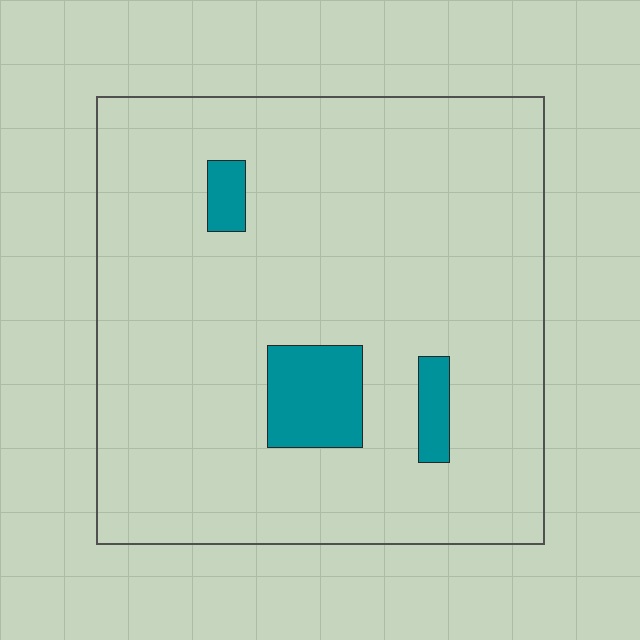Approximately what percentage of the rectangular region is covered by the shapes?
Approximately 10%.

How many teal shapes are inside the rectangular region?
3.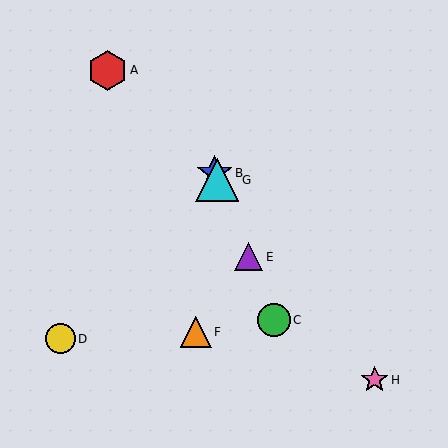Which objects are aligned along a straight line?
Objects B, C, E, G are aligned along a straight line.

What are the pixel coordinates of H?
Object H is at (375, 380).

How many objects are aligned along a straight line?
4 objects (B, C, E, G) are aligned along a straight line.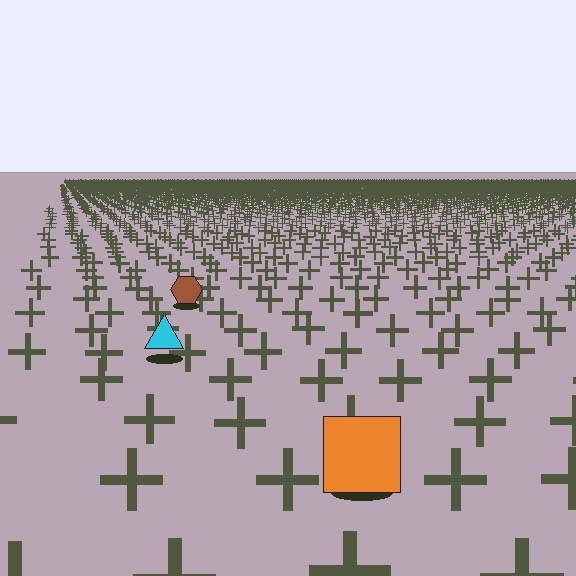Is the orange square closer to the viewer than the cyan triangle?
Yes. The orange square is closer — you can tell from the texture gradient: the ground texture is coarser near it.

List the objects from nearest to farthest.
From nearest to farthest: the orange square, the cyan triangle, the brown hexagon.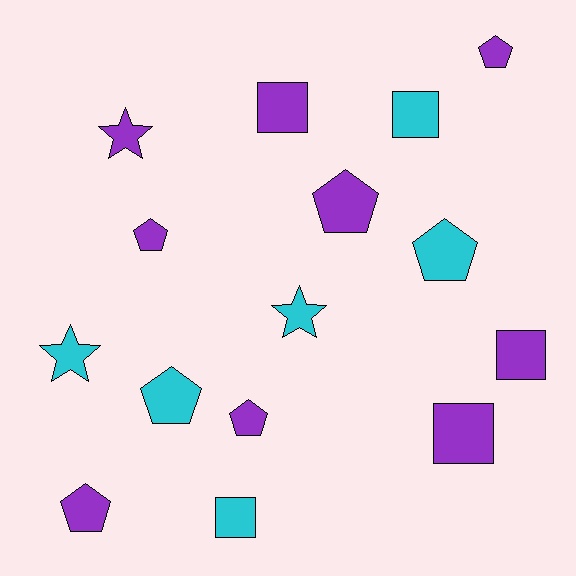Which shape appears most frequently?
Pentagon, with 7 objects.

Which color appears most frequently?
Purple, with 9 objects.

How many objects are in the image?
There are 15 objects.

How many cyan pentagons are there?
There are 2 cyan pentagons.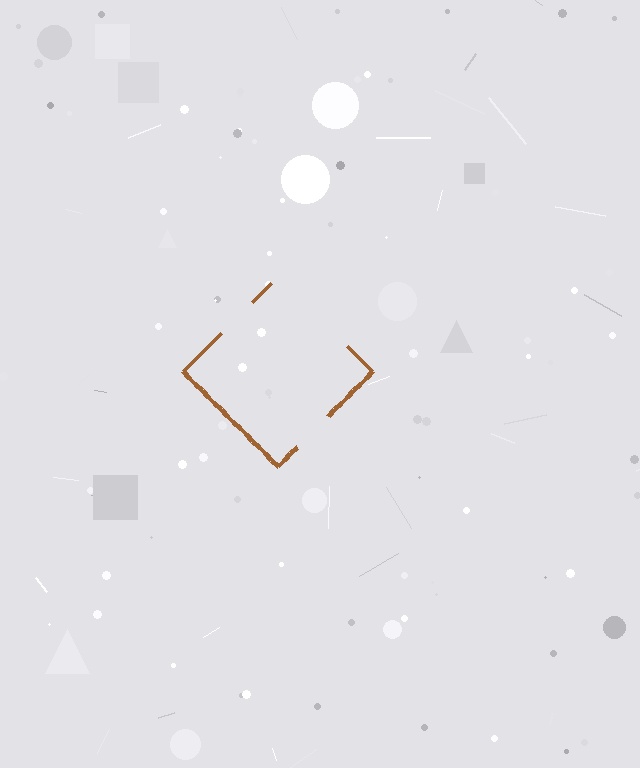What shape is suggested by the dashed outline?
The dashed outline suggests a diamond.